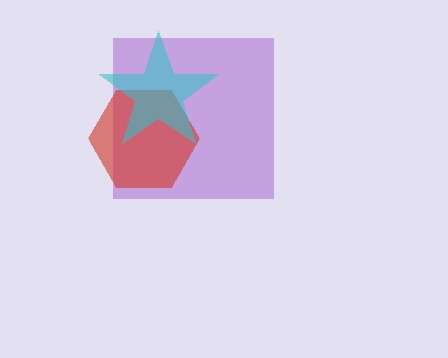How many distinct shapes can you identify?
There are 3 distinct shapes: a purple square, a red hexagon, a cyan star.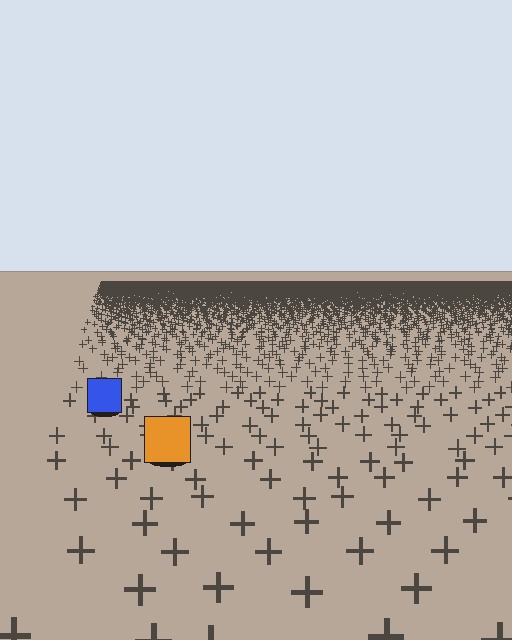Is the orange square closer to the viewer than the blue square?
Yes. The orange square is closer — you can tell from the texture gradient: the ground texture is coarser near it.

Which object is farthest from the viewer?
The blue square is farthest from the viewer. It appears smaller and the ground texture around it is denser.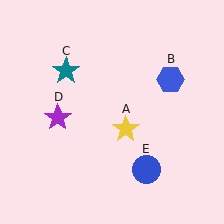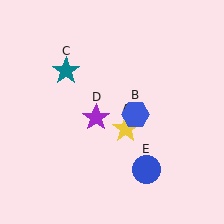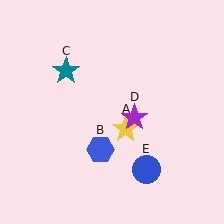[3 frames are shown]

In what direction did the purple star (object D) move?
The purple star (object D) moved right.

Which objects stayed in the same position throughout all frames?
Yellow star (object A) and teal star (object C) and blue circle (object E) remained stationary.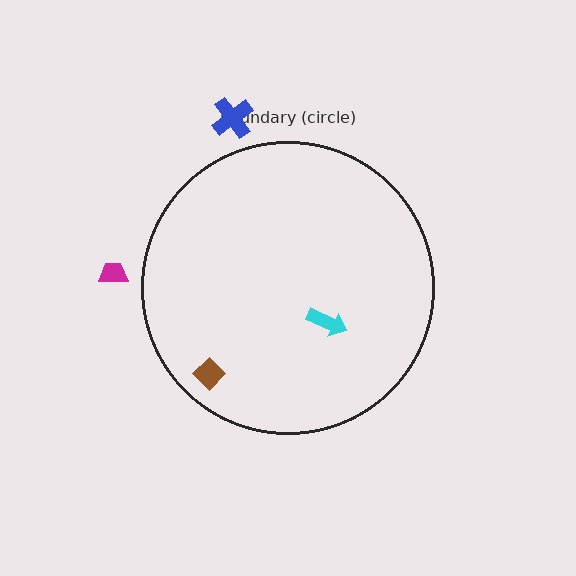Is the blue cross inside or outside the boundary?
Outside.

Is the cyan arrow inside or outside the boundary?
Inside.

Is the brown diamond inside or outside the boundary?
Inside.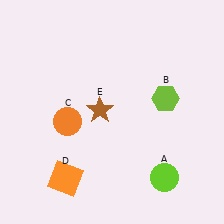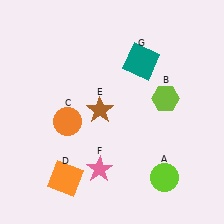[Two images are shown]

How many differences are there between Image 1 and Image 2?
There are 2 differences between the two images.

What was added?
A pink star (F), a teal square (G) were added in Image 2.